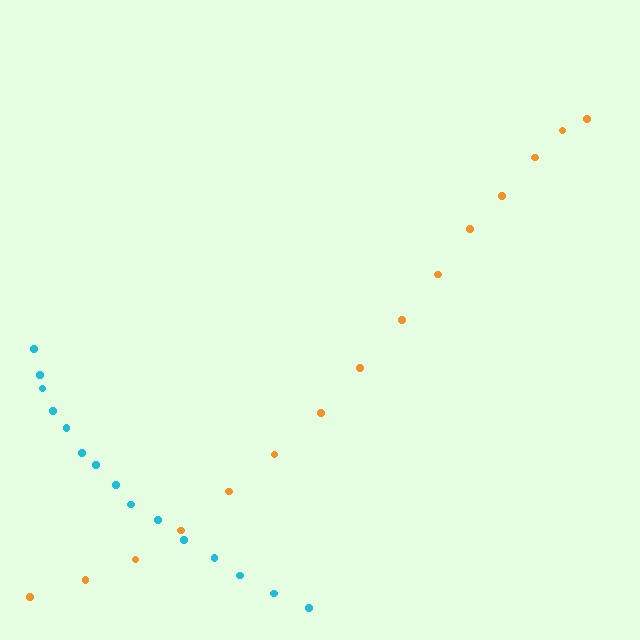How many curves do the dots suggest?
There are 2 distinct paths.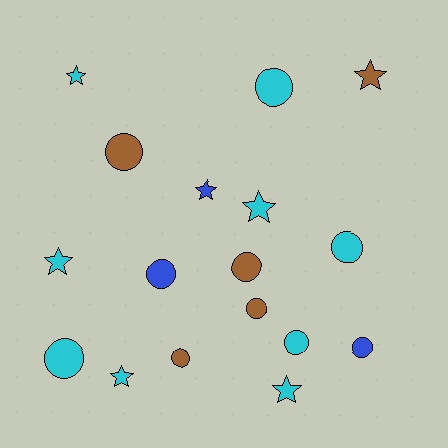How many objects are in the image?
There are 17 objects.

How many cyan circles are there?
There are 4 cyan circles.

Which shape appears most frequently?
Circle, with 10 objects.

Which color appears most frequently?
Cyan, with 9 objects.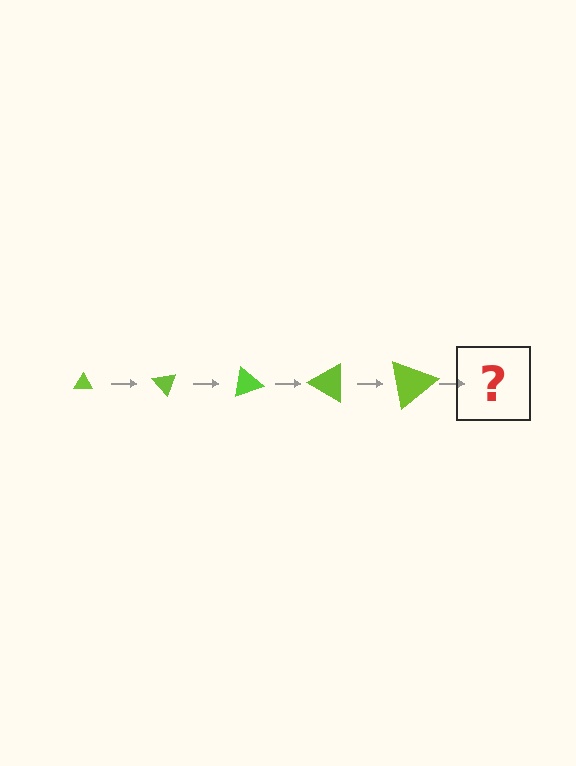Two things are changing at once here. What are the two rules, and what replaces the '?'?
The two rules are that the triangle grows larger each step and it rotates 50 degrees each step. The '?' should be a triangle, larger than the previous one and rotated 250 degrees from the start.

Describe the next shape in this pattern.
It should be a triangle, larger than the previous one and rotated 250 degrees from the start.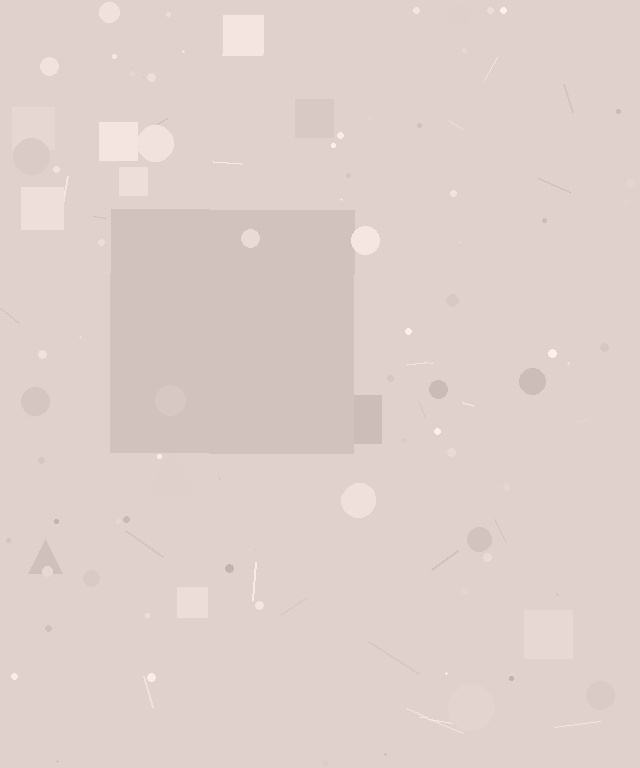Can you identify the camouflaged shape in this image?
The camouflaged shape is a square.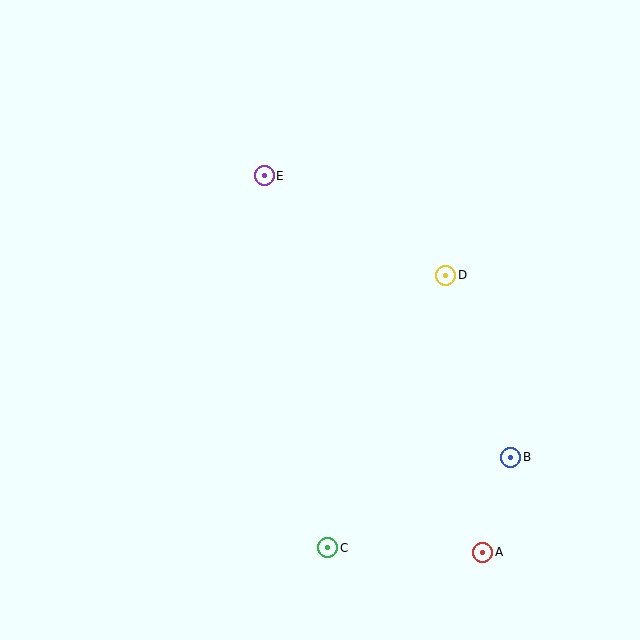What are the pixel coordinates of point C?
Point C is at (328, 548).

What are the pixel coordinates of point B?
Point B is at (511, 457).